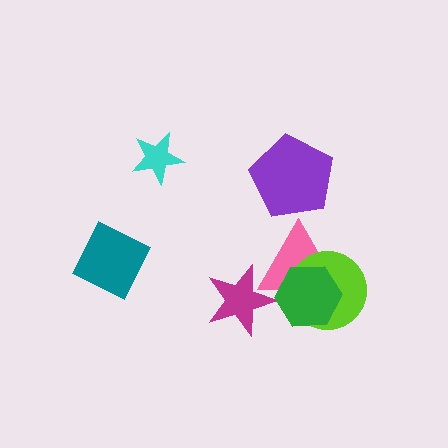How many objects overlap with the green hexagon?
2 objects overlap with the green hexagon.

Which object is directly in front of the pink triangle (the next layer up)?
The lime circle is directly in front of the pink triangle.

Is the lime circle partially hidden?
Yes, it is partially covered by another shape.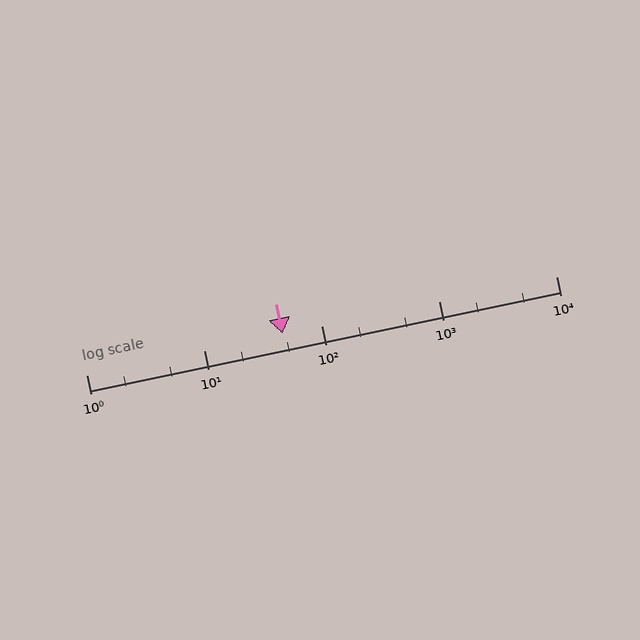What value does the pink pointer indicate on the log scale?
The pointer indicates approximately 47.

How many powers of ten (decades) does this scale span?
The scale spans 4 decades, from 1 to 10000.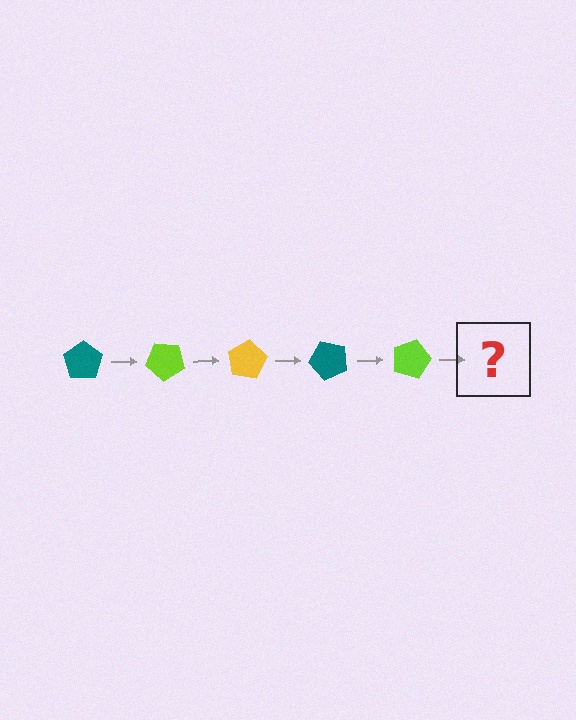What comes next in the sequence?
The next element should be a yellow pentagon, rotated 200 degrees from the start.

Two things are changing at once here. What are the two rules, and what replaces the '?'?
The two rules are that it rotates 40 degrees each step and the color cycles through teal, lime, and yellow. The '?' should be a yellow pentagon, rotated 200 degrees from the start.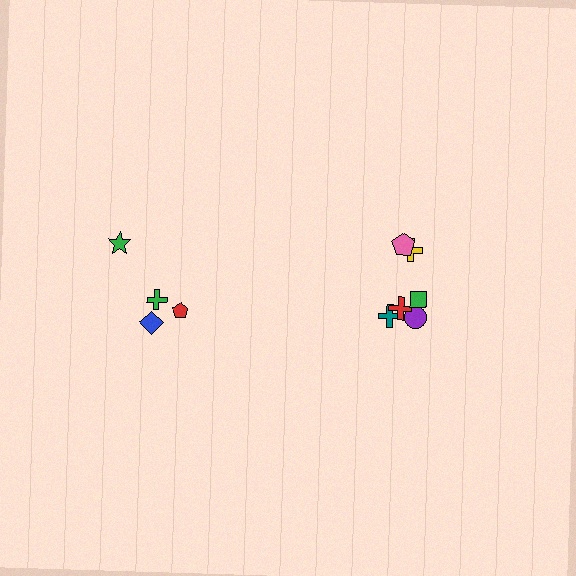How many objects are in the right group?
There are 6 objects.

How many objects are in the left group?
There are 4 objects.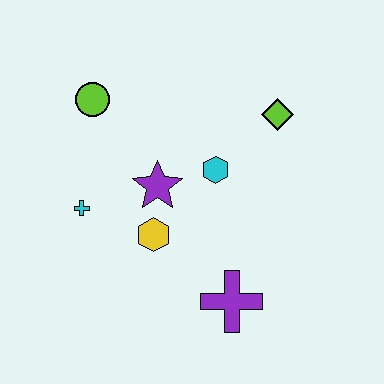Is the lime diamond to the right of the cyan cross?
Yes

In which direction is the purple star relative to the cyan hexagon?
The purple star is to the left of the cyan hexagon.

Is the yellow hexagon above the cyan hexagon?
No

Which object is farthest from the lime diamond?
The cyan cross is farthest from the lime diamond.